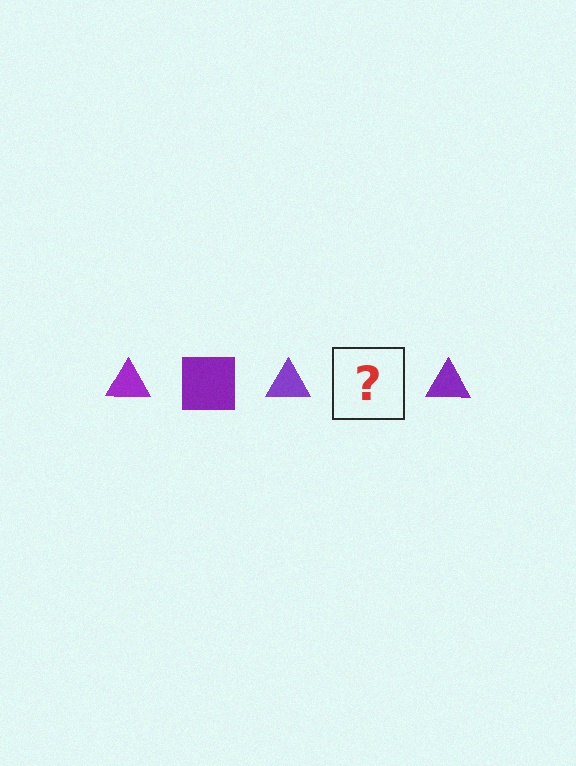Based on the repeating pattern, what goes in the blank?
The blank should be a purple square.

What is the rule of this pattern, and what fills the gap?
The rule is that the pattern cycles through triangle, square shapes in purple. The gap should be filled with a purple square.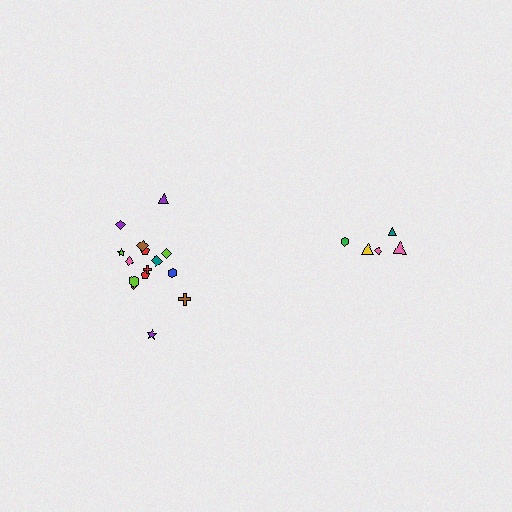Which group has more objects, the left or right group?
The left group.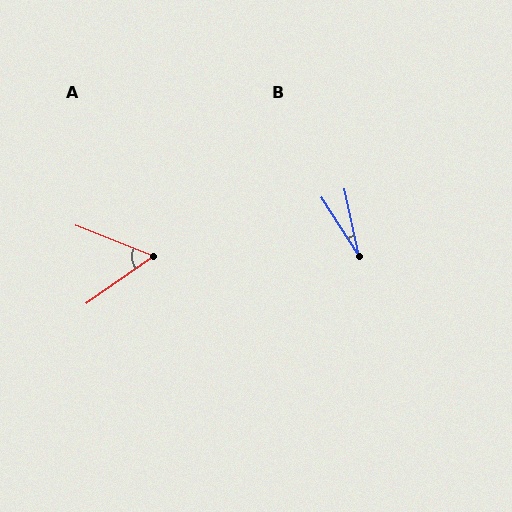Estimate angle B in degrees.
Approximately 21 degrees.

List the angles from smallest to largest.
B (21°), A (57°).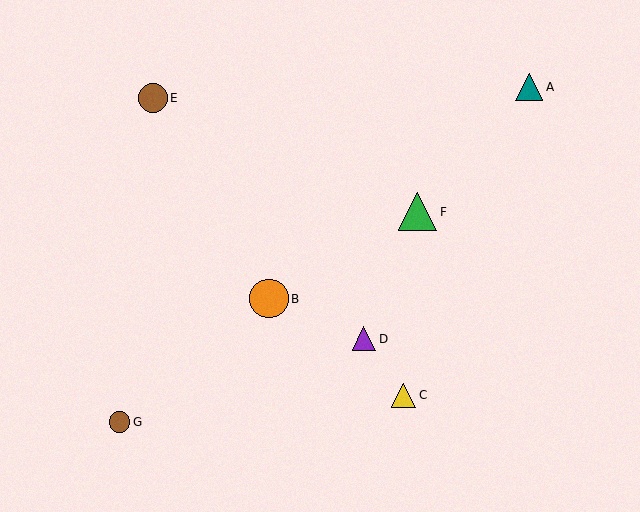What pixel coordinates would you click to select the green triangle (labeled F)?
Click at (417, 212) to select the green triangle F.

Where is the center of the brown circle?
The center of the brown circle is at (153, 98).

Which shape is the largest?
The green triangle (labeled F) is the largest.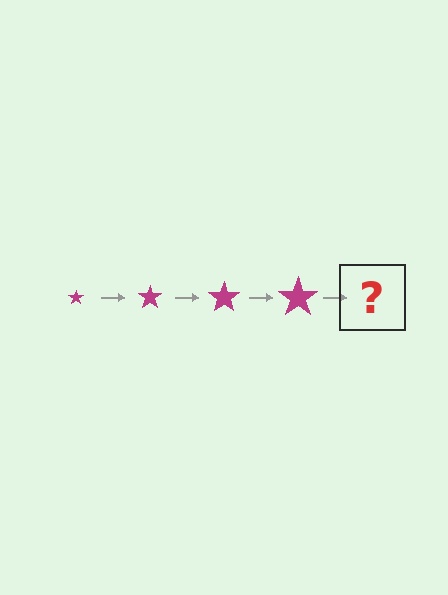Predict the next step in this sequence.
The next step is a magenta star, larger than the previous one.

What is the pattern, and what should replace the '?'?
The pattern is that the star gets progressively larger each step. The '?' should be a magenta star, larger than the previous one.